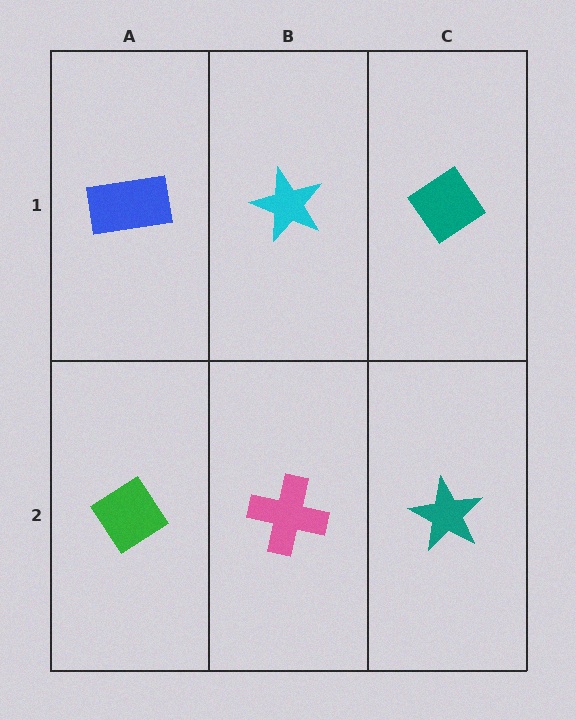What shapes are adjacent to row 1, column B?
A pink cross (row 2, column B), a blue rectangle (row 1, column A), a teal diamond (row 1, column C).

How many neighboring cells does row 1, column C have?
2.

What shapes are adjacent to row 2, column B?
A cyan star (row 1, column B), a green diamond (row 2, column A), a teal star (row 2, column C).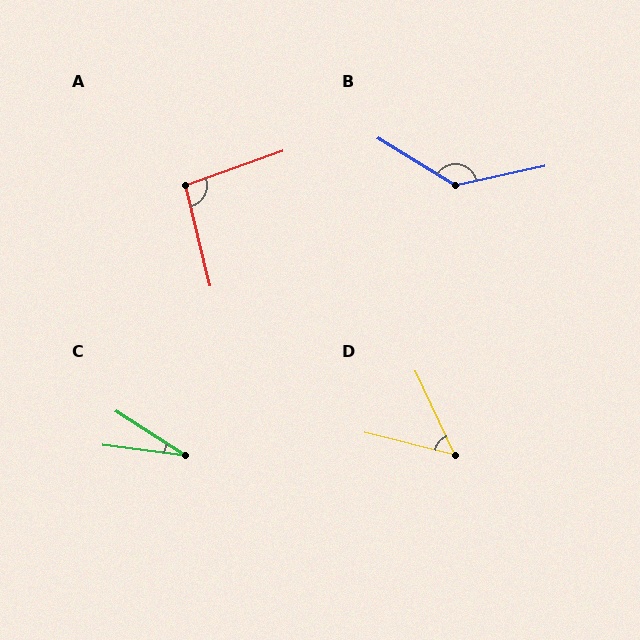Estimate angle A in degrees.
Approximately 95 degrees.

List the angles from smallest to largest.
C (25°), D (51°), A (95°), B (136°).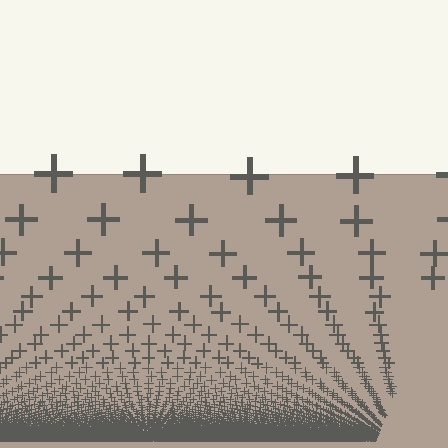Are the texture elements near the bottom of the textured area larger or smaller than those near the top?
Smaller. The gradient is inverted — elements near the bottom are smaller and denser.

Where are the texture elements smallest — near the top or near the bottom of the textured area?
Near the bottom.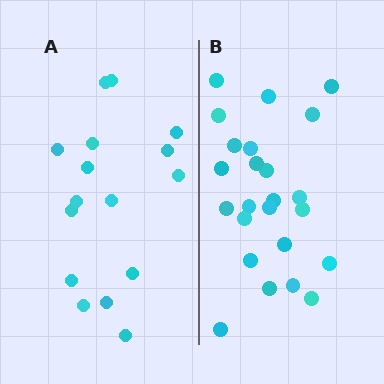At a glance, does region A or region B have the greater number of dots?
Region B (the right region) has more dots.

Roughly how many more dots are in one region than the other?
Region B has roughly 8 or so more dots than region A.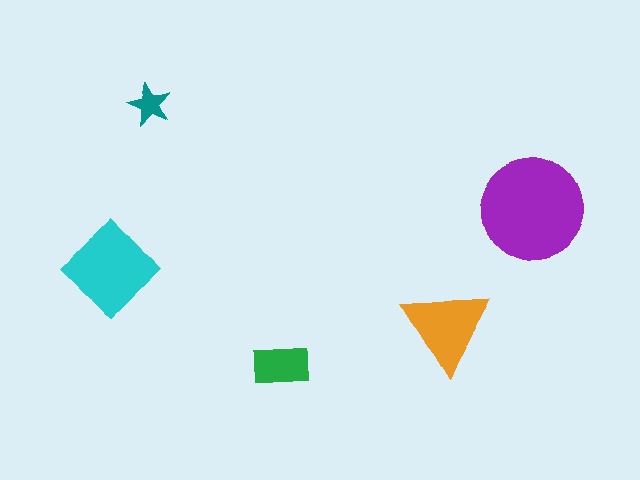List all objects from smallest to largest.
The teal star, the green rectangle, the orange triangle, the cyan diamond, the purple circle.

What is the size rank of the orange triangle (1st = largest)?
3rd.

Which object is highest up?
The teal star is topmost.